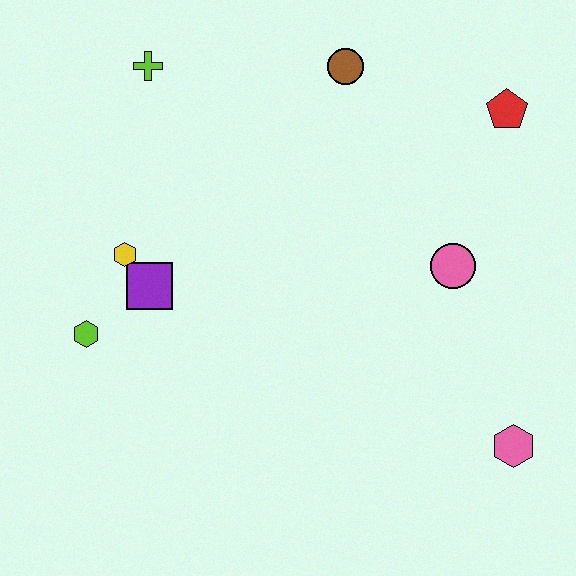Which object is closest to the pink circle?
The red pentagon is closest to the pink circle.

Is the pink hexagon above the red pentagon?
No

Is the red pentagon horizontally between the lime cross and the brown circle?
No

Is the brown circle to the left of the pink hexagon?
Yes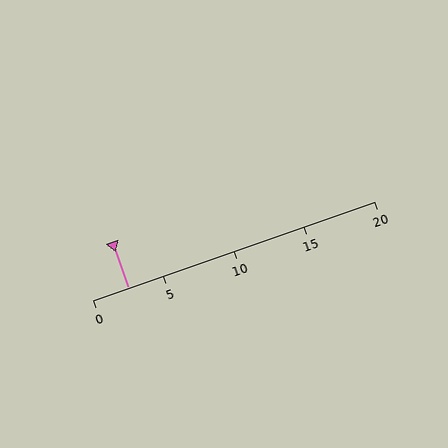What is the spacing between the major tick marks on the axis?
The major ticks are spaced 5 apart.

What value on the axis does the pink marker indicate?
The marker indicates approximately 2.5.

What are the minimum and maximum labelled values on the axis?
The axis runs from 0 to 20.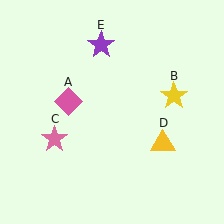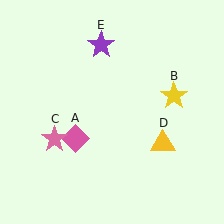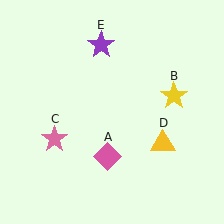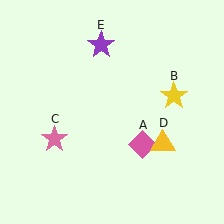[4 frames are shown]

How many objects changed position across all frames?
1 object changed position: pink diamond (object A).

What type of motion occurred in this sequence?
The pink diamond (object A) rotated counterclockwise around the center of the scene.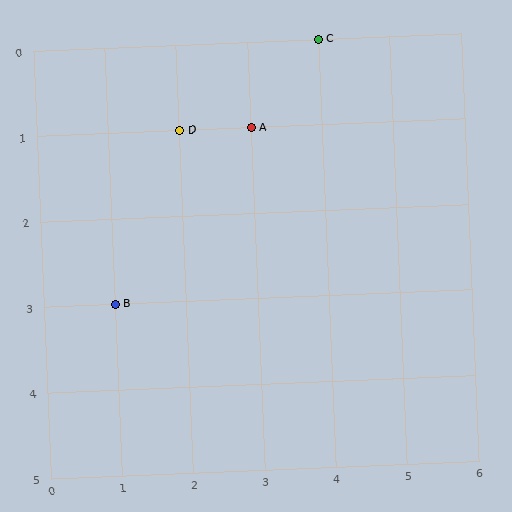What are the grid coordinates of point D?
Point D is at grid coordinates (2, 1).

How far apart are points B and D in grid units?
Points B and D are 1 column and 2 rows apart (about 2.2 grid units diagonally).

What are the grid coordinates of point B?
Point B is at grid coordinates (1, 3).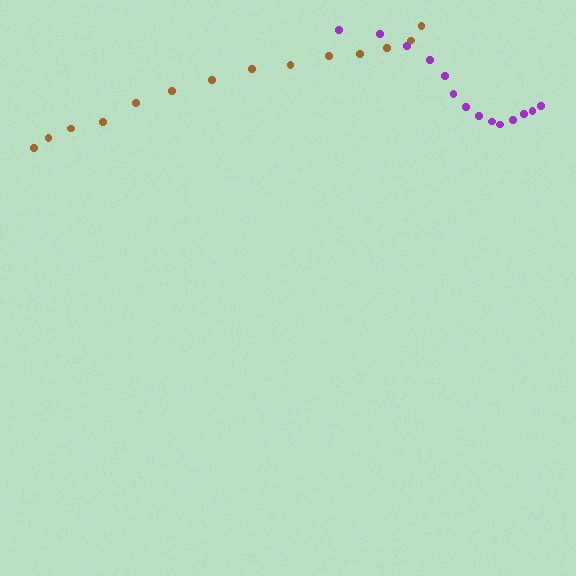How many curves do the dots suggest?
There are 2 distinct paths.